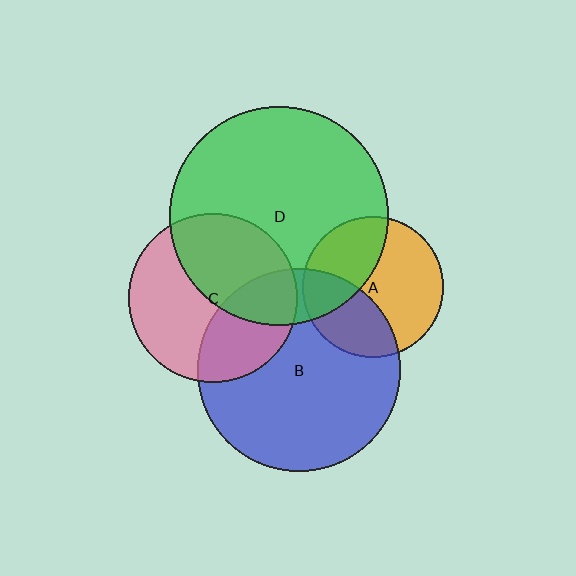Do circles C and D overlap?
Yes.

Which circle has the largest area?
Circle D (green).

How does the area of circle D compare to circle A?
Approximately 2.4 times.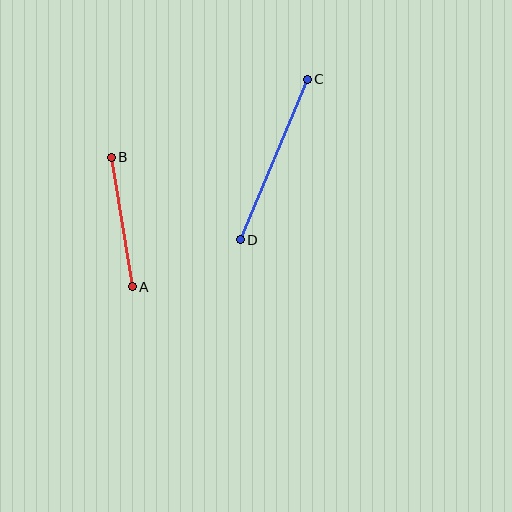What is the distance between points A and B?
The distance is approximately 131 pixels.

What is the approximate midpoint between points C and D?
The midpoint is at approximately (274, 160) pixels.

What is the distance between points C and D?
The distance is approximately 174 pixels.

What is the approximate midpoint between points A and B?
The midpoint is at approximately (122, 222) pixels.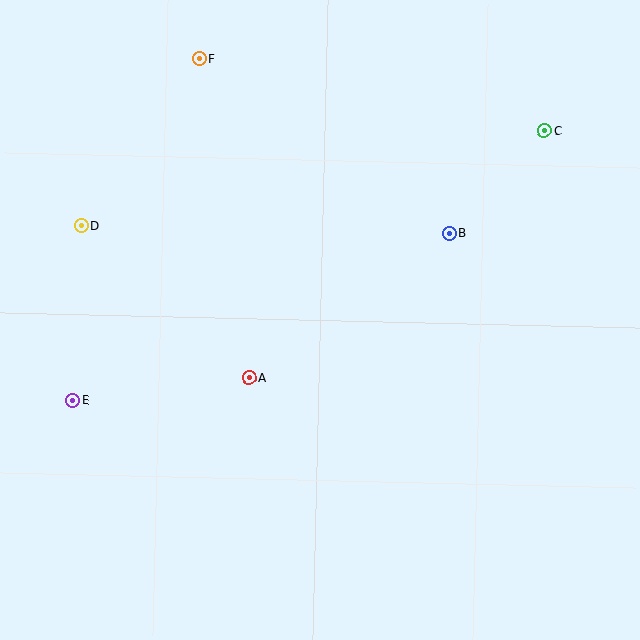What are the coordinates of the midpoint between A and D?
The midpoint between A and D is at (165, 302).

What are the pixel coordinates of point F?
Point F is at (200, 59).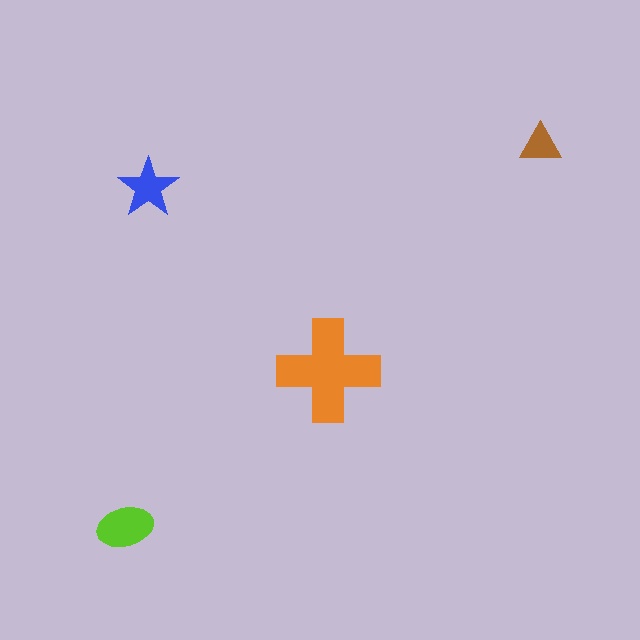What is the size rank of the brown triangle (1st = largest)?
4th.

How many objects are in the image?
There are 4 objects in the image.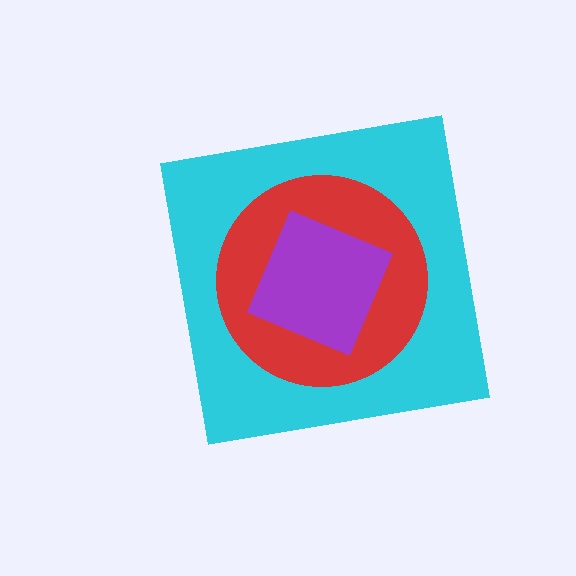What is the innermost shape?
The purple square.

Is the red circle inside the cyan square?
Yes.